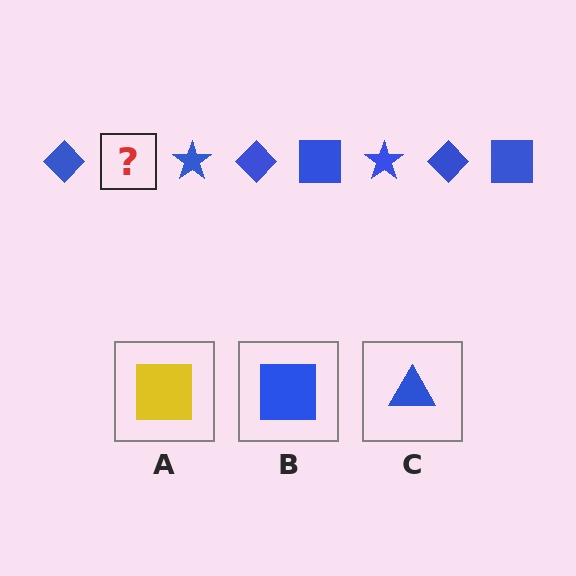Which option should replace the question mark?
Option B.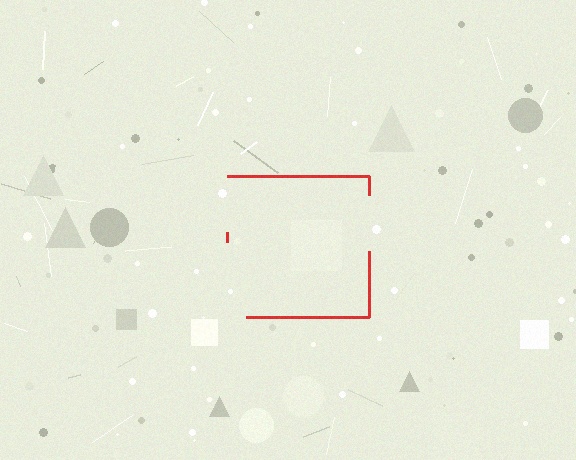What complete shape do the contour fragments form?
The contour fragments form a square.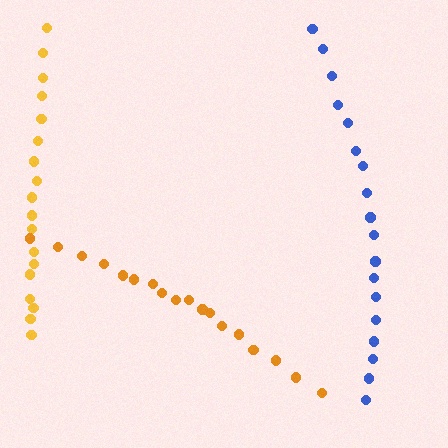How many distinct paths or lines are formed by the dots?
There are 3 distinct paths.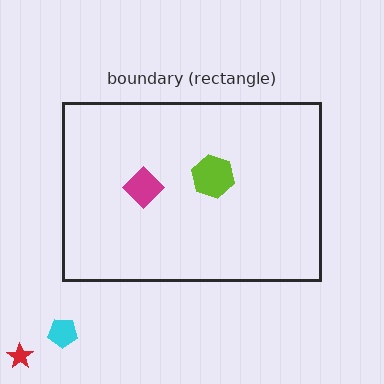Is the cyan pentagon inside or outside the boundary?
Outside.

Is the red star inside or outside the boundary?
Outside.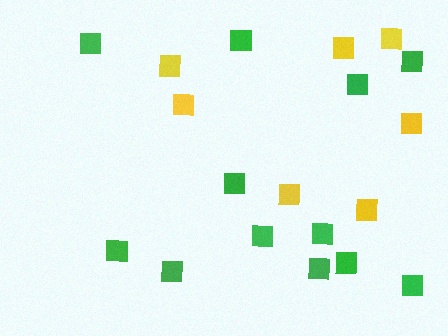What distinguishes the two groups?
There are 2 groups: one group of green squares (12) and one group of yellow squares (7).